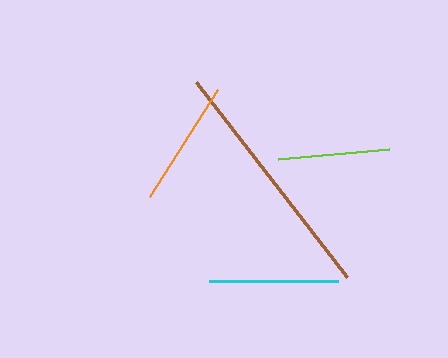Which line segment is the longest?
The brown line is the longest at approximately 246 pixels.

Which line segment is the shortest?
The lime line is the shortest at approximately 111 pixels.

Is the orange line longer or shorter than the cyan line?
The cyan line is longer than the orange line.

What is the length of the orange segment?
The orange segment is approximately 127 pixels long.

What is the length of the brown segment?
The brown segment is approximately 246 pixels long.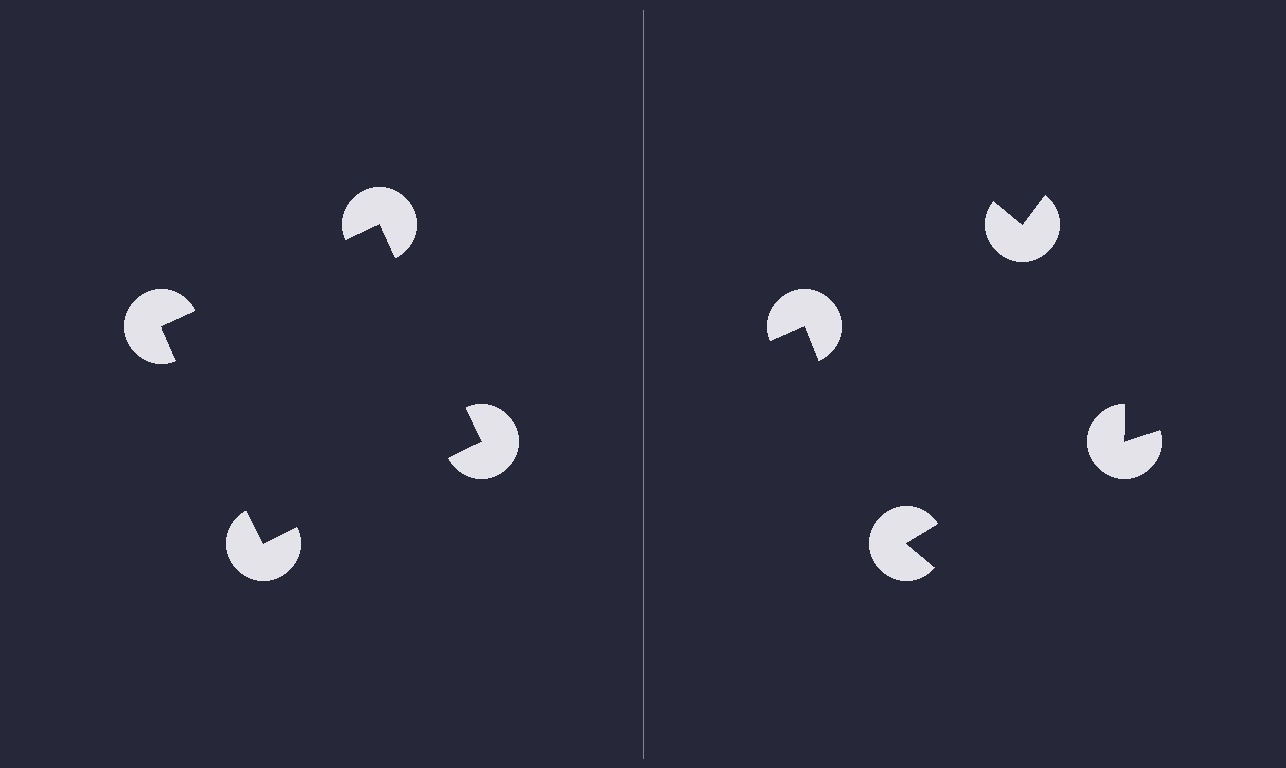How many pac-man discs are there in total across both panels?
8 — 4 on each side.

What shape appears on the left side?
An illusory square.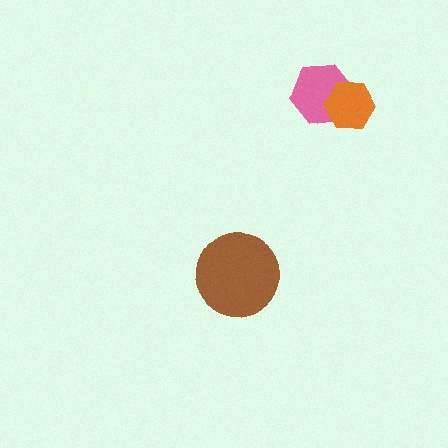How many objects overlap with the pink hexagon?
1 object overlaps with the pink hexagon.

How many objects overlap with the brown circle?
0 objects overlap with the brown circle.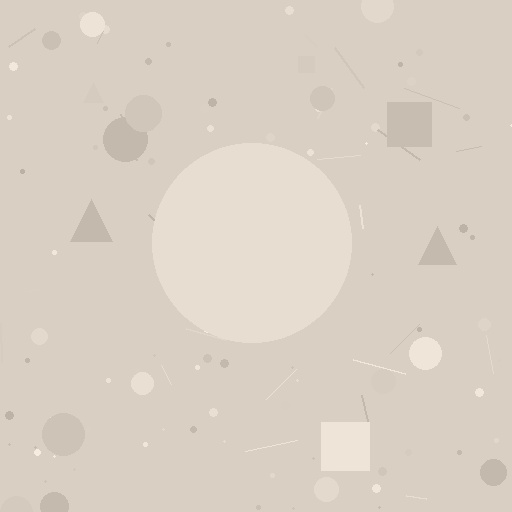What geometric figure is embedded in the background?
A circle is embedded in the background.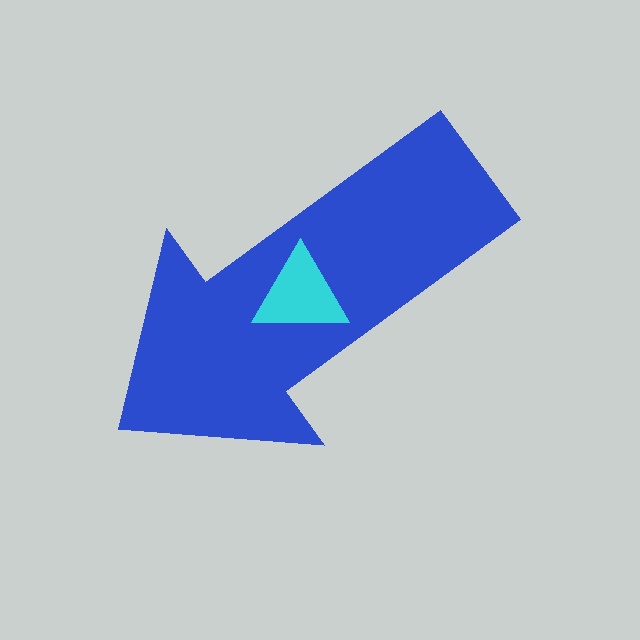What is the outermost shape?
The blue arrow.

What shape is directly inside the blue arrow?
The cyan triangle.